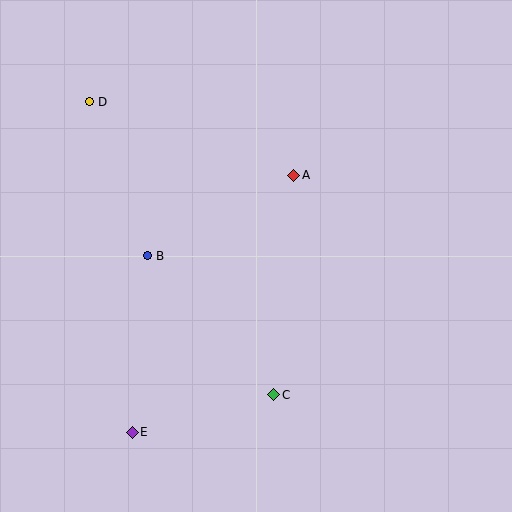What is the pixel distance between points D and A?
The distance between D and A is 217 pixels.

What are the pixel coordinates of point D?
Point D is at (90, 102).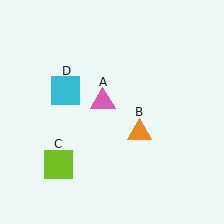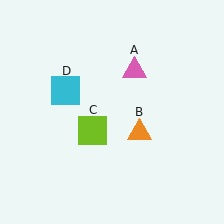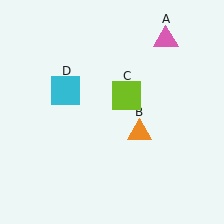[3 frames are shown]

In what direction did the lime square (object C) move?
The lime square (object C) moved up and to the right.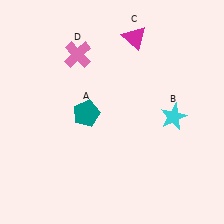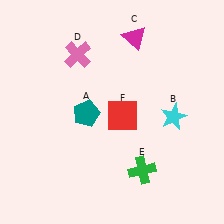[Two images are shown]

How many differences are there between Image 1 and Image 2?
There are 2 differences between the two images.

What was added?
A green cross (E), a red square (F) were added in Image 2.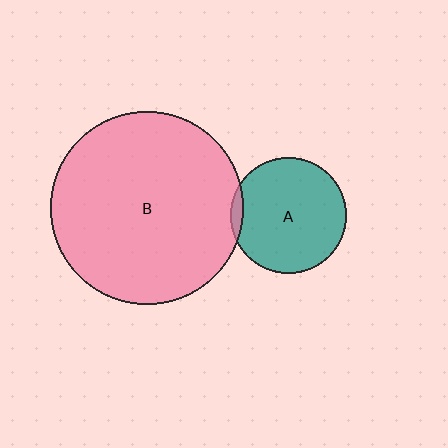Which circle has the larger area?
Circle B (pink).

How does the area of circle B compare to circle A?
Approximately 2.8 times.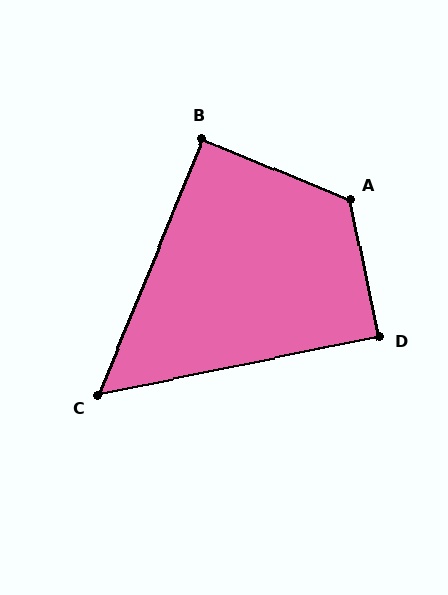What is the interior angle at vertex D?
Approximately 90 degrees (approximately right).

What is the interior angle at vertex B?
Approximately 90 degrees (approximately right).